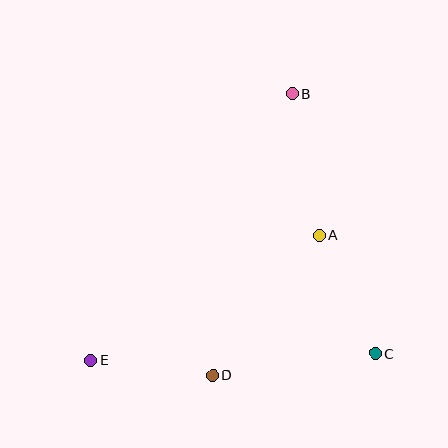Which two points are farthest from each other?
Points B and E are farthest from each other.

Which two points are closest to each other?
Points D and E are closest to each other.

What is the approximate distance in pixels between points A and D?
The distance between A and D is approximately 176 pixels.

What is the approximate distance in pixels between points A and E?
The distance between A and E is approximately 260 pixels.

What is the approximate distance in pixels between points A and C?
The distance between A and C is approximately 131 pixels.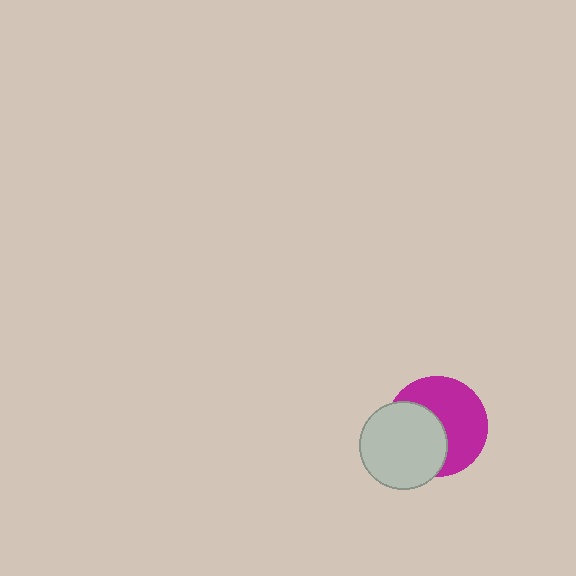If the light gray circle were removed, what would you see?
You would see the complete magenta circle.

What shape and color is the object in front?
The object in front is a light gray circle.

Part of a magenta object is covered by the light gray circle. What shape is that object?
It is a circle.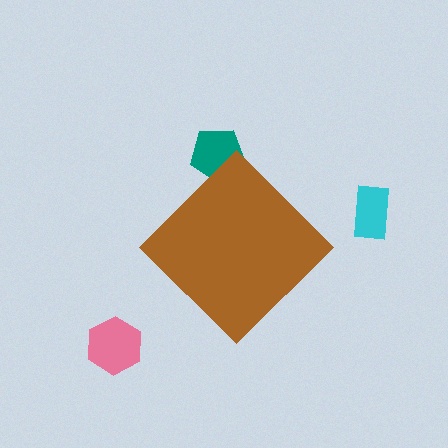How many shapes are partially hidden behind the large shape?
1 shape is partially hidden.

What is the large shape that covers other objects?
A brown diamond.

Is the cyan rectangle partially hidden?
No, the cyan rectangle is fully visible.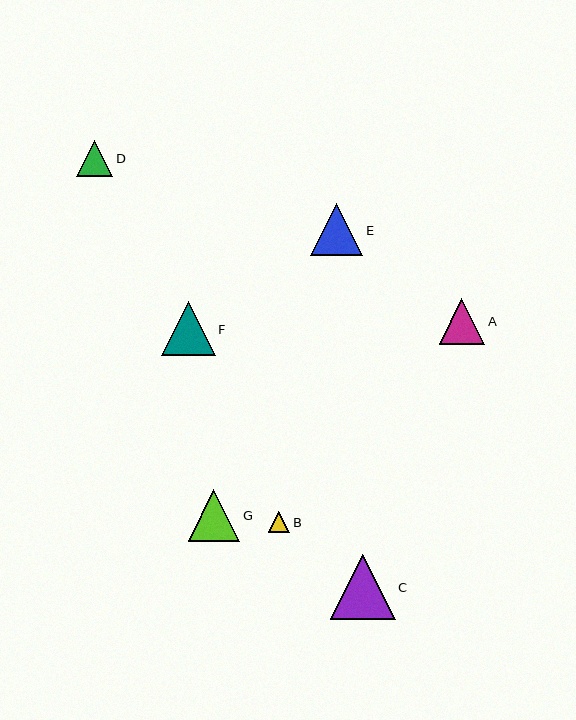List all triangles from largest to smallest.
From largest to smallest: C, F, E, G, A, D, B.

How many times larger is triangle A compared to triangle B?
Triangle A is approximately 2.1 times the size of triangle B.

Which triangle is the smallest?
Triangle B is the smallest with a size of approximately 21 pixels.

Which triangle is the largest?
Triangle C is the largest with a size of approximately 65 pixels.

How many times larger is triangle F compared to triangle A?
Triangle F is approximately 1.2 times the size of triangle A.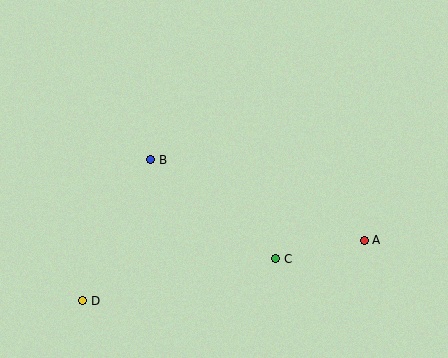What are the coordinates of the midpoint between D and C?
The midpoint between D and C is at (179, 280).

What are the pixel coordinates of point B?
Point B is at (151, 160).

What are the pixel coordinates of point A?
Point A is at (364, 240).